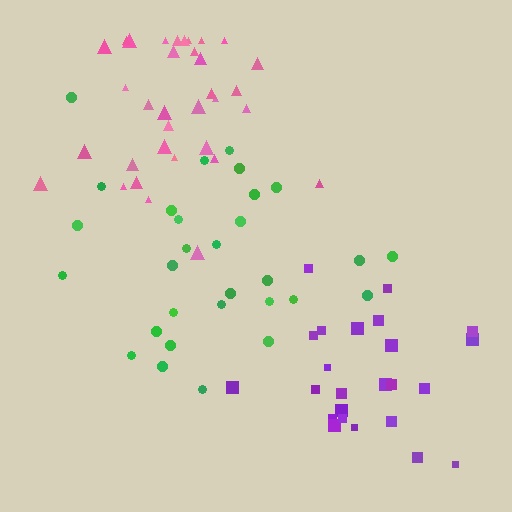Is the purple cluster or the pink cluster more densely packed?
Purple.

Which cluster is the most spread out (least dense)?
Pink.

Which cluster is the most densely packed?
Purple.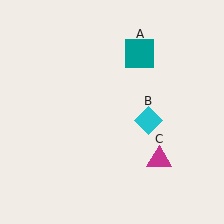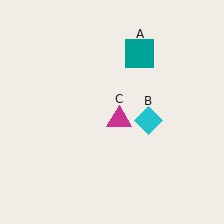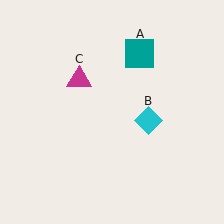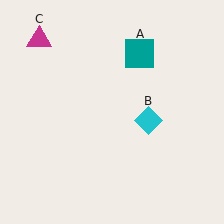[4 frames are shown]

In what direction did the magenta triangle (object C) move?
The magenta triangle (object C) moved up and to the left.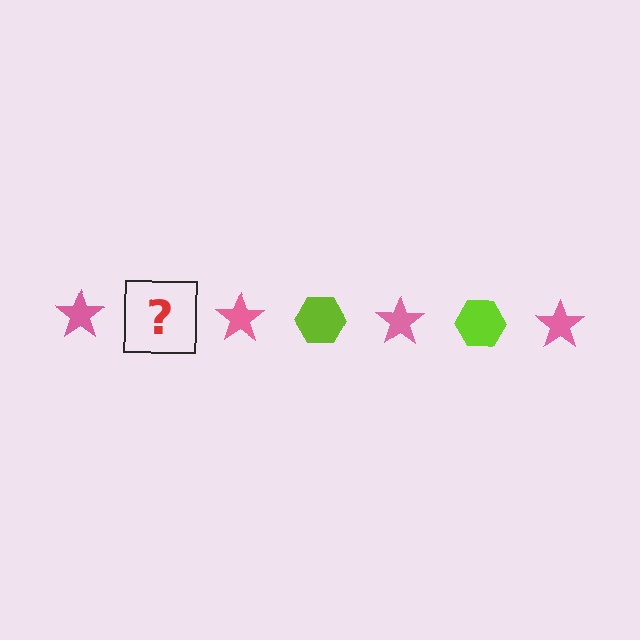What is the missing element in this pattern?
The missing element is a lime hexagon.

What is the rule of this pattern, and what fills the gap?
The rule is that the pattern alternates between pink star and lime hexagon. The gap should be filled with a lime hexagon.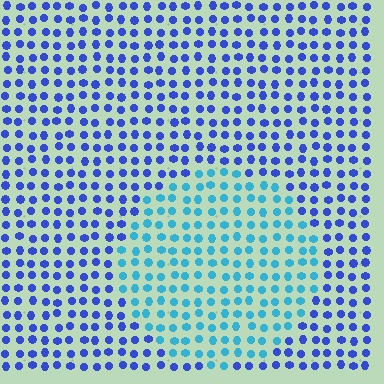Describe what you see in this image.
The image is filled with small blue elements in a uniform arrangement. A circle-shaped region is visible where the elements are tinted to a slightly different hue, forming a subtle color boundary.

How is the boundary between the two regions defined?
The boundary is defined purely by a slight shift in hue (about 39 degrees). Spacing, size, and orientation are identical on both sides.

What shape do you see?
I see a circle.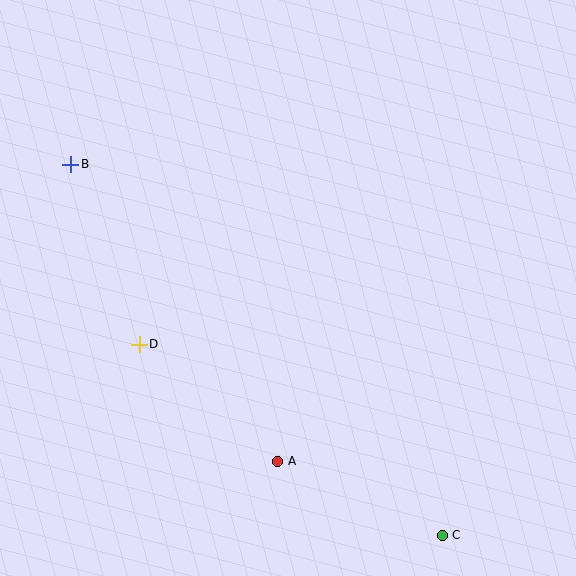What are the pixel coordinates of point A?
Point A is at (278, 461).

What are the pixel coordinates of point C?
Point C is at (442, 535).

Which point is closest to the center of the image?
Point D at (139, 344) is closest to the center.